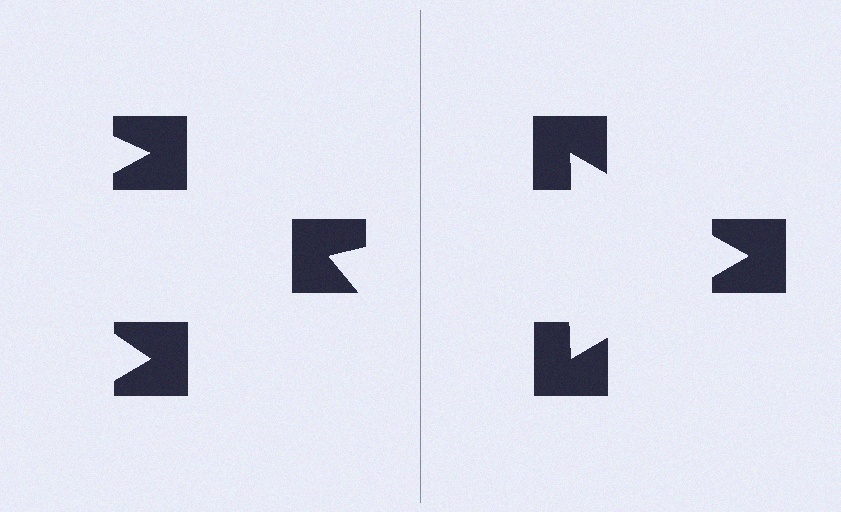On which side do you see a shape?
An illusory triangle appears on the right side. On the left side the wedge cuts are rotated, so no coherent shape forms.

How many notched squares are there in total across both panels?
6 — 3 on each side.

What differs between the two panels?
The notched squares are positioned identically on both sides; only the wedge orientations differ. On the right they align to a triangle; on the left they are misaligned.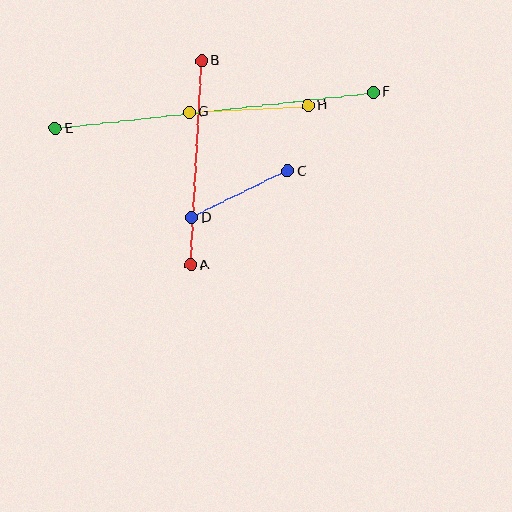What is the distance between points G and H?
The distance is approximately 119 pixels.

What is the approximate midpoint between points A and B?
The midpoint is at approximately (196, 163) pixels.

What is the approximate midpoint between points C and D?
The midpoint is at approximately (240, 194) pixels.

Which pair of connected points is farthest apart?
Points E and F are farthest apart.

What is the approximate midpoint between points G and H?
The midpoint is at approximately (249, 109) pixels.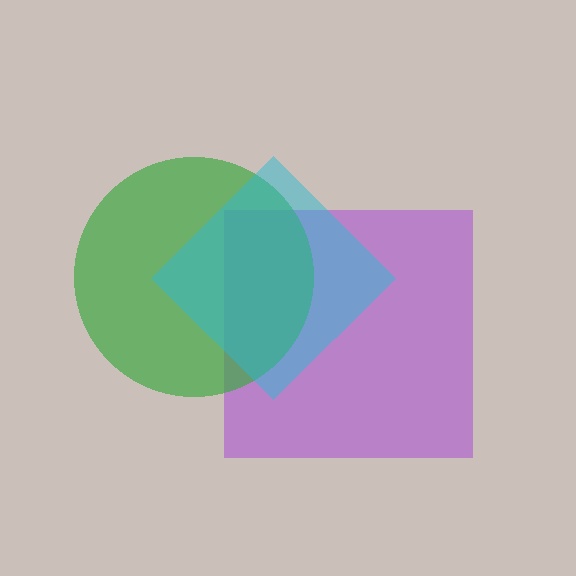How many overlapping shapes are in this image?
There are 3 overlapping shapes in the image.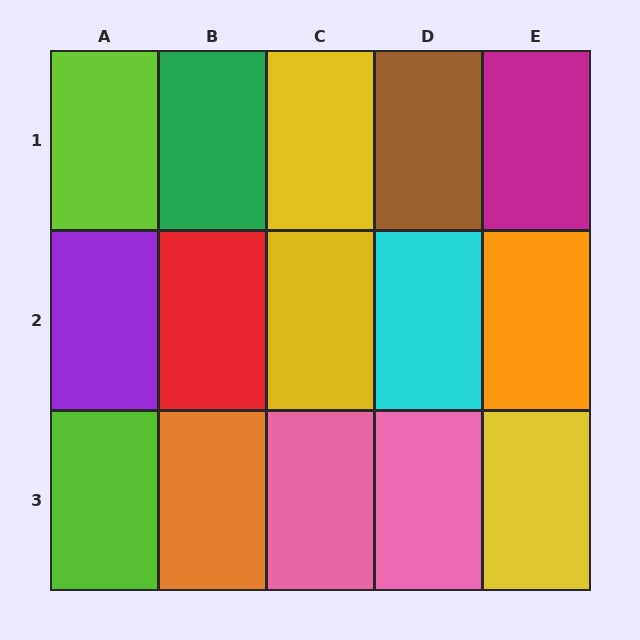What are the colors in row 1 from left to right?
Lime, green, yellow, brown, magenta.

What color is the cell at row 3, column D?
Pink.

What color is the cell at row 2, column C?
Yellow.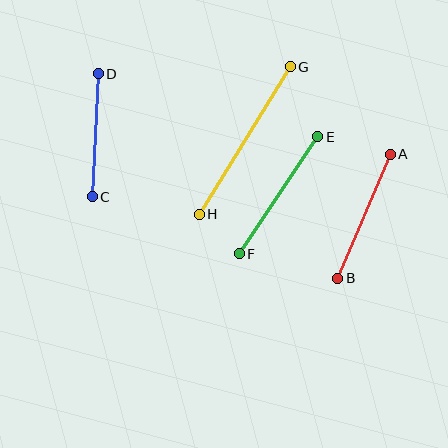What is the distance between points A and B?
The distance is approximately 135 pixels.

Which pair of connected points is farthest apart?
Points G and H are farthest apart.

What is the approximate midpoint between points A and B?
The midpoint is at approximately (364, 216) pixels.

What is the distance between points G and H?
The distance is approximately 173 pixels.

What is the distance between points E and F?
The distance is approximately 141 pixels.